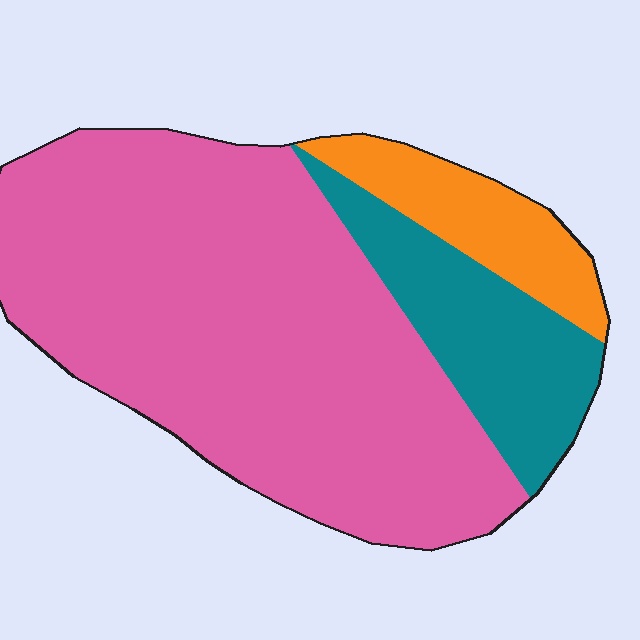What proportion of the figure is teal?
Teal covers 18% of the figure.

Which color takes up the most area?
Pink, at roughly 70%.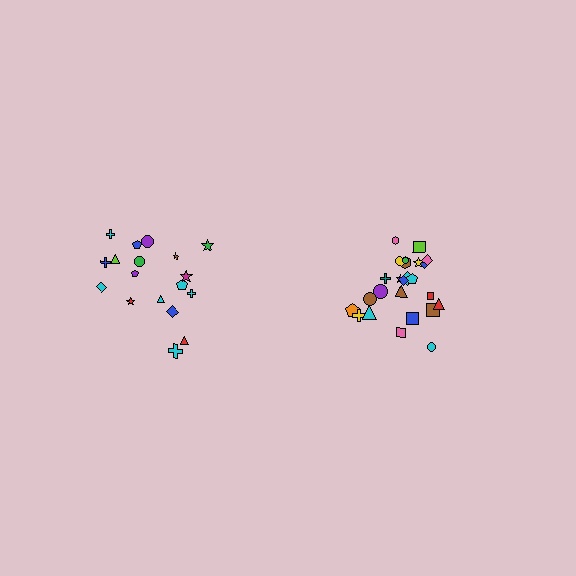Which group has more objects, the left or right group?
The right group.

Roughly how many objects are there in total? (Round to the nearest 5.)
Roughly 45 objects in total.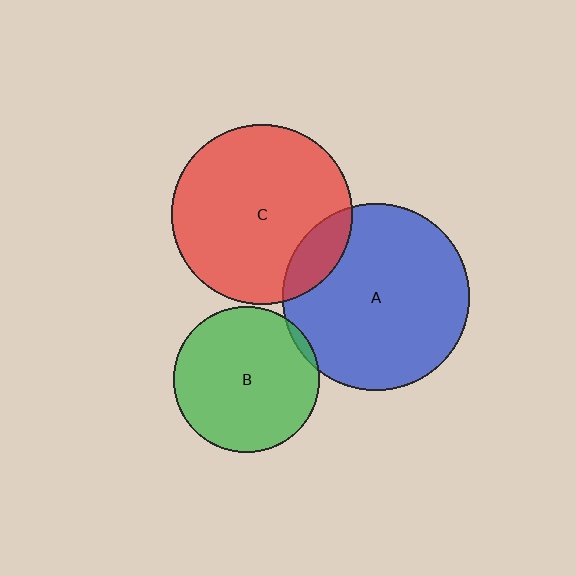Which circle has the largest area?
Circle A (blue).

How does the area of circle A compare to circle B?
Approximately 1.6 times.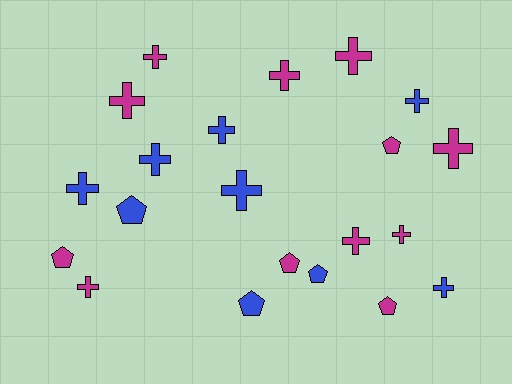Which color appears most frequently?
Magenta, with 12 objects.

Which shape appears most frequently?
Cross, with 14 objects.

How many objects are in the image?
There are 21 objects.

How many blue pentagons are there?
There are 3 blue pentagons.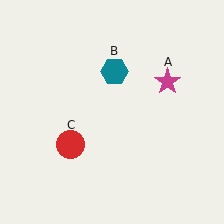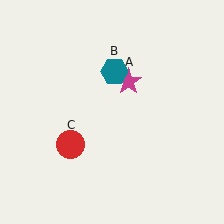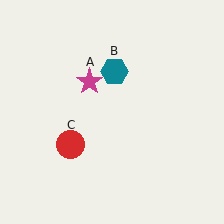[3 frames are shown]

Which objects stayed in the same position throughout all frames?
Teal hexagon (object B) and red circle (object C) remained stationary.